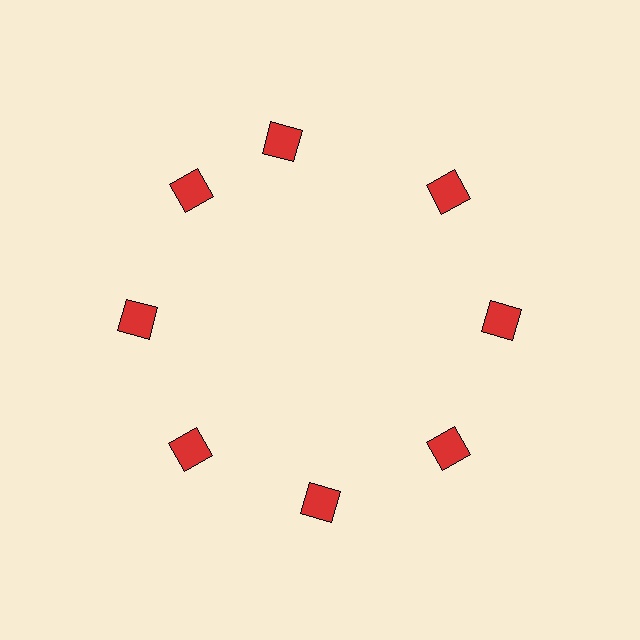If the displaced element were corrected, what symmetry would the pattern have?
It would have 8-fold rotational symmetry — the pattern would map onto itself every 45 degrees.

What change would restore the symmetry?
The symmetry would be restored by rotating it back into even spacing with its neighbors so that all 8 squares sit at equal angles and equal distance from the center.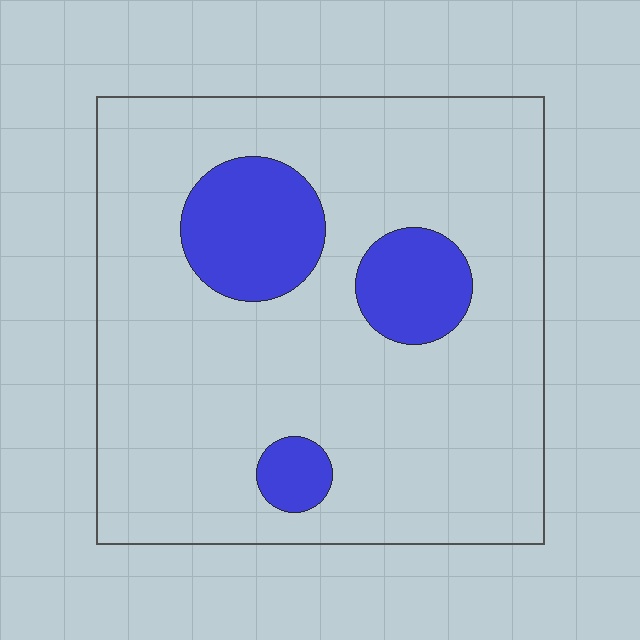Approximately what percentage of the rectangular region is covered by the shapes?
Approximately 15%.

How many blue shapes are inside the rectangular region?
3.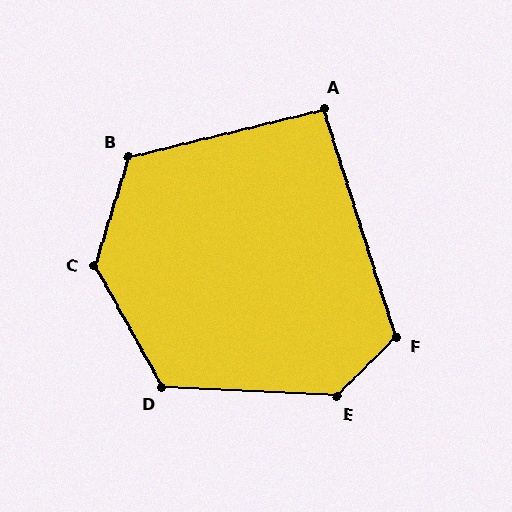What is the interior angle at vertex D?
Approximately 122 degrees (obtuse).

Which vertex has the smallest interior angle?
A, at approximately 94 degrees.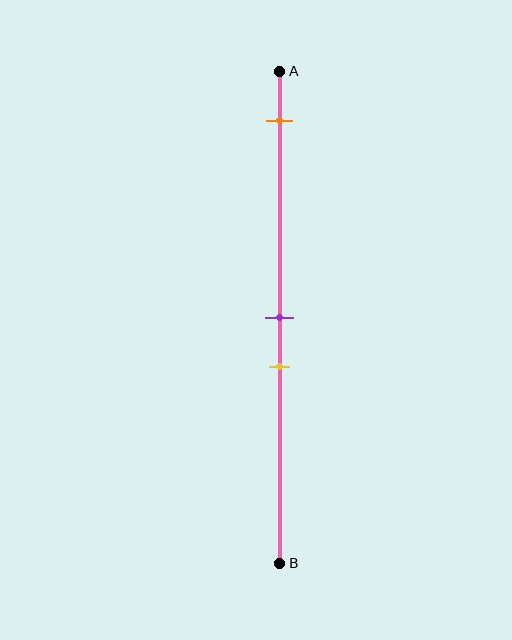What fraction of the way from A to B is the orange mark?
The orange mark is approximately 10% (0.1) of the way from A to B.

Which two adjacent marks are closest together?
The purple and yellow marks are the closest adjacent pair.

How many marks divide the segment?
There are 3 marks dividing the segment.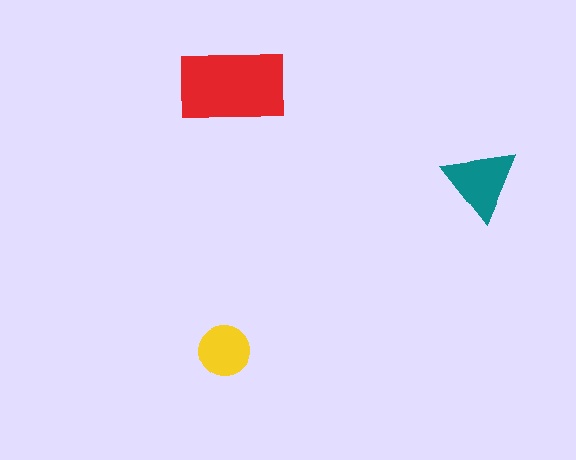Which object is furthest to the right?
The teal triangle is rightmost.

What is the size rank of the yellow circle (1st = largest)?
3rd.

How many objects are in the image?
There are 3 objects in the image.